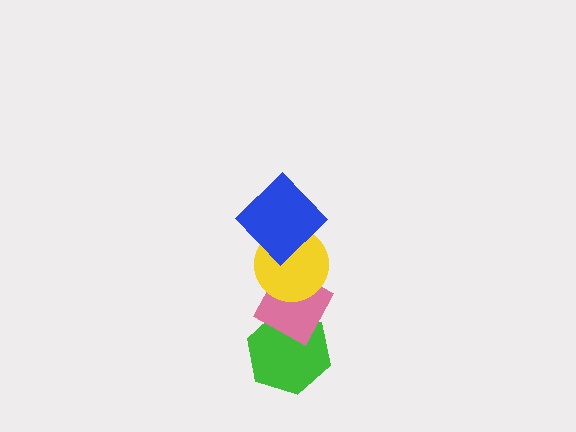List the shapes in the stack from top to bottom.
From top to bottom: the blue diamond, the yellow circle, the pink diamond, the green hexagon.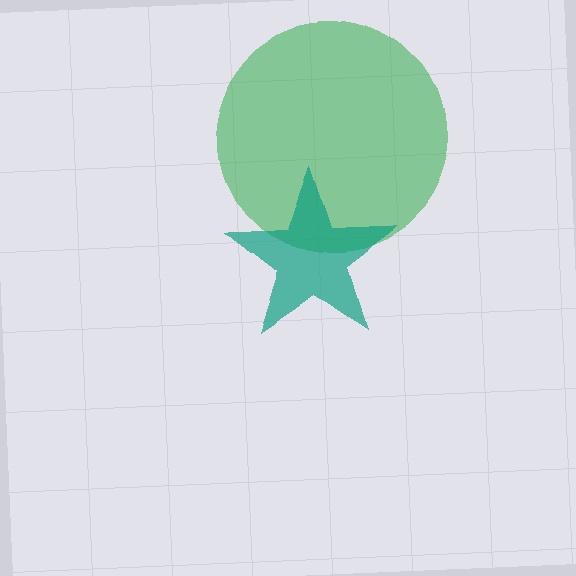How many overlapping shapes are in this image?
There are 2 overlapping shapes in the image.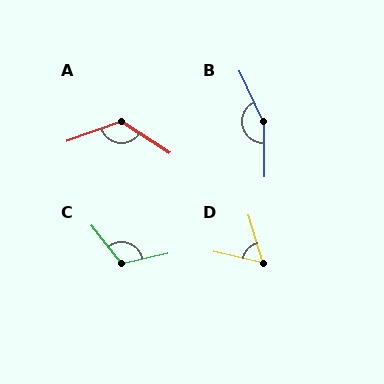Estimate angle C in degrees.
Approximately 115 degrees.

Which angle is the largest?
B, at approximately 155 degrees.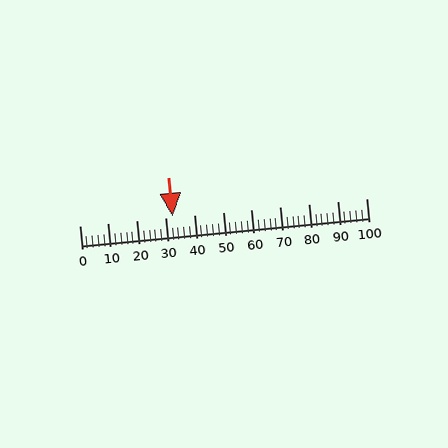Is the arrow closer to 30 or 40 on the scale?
The arrow is closer to 30.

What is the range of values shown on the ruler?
The ruler shows values from 0 to 100.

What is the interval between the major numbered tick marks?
The major tick marks are spaced 10 units apart.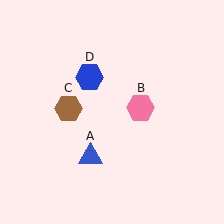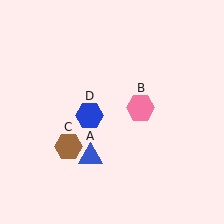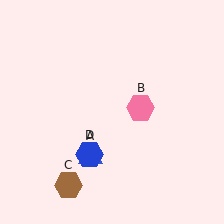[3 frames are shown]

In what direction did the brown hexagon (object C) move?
The brown hexagon (object C) moved down.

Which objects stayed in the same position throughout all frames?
Blue triangle (object A) and pink hexagon (object B) remained stationary.